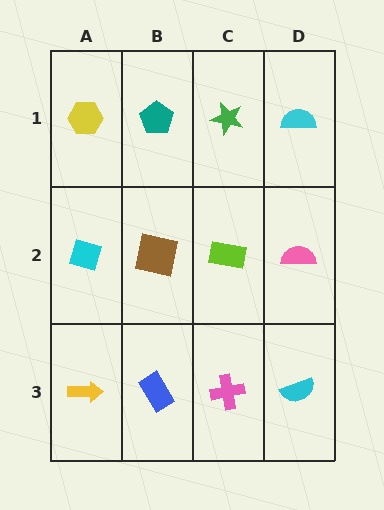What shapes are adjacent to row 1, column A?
A cyan diamond (row 2, column A), a teal pentagon (row 1, column B).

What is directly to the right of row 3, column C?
A cyan semicircle.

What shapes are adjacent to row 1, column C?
A lime rectangle (row 2, column C), a teal pentagon (row 1, column B), a cyan semicircle (row 1, column D).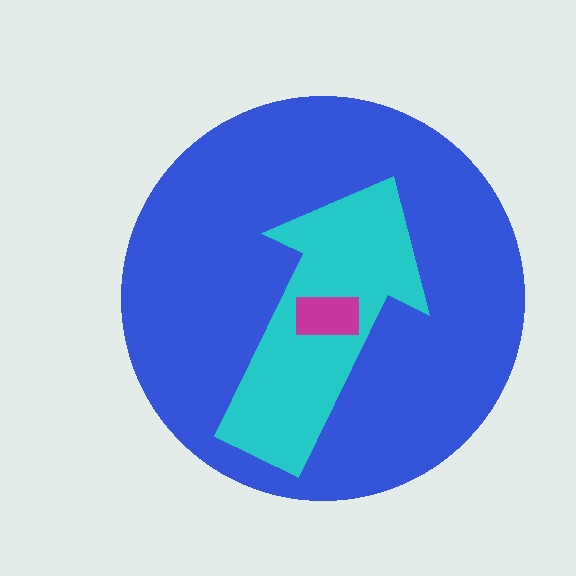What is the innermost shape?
The magenta rectangle.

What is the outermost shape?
The blue circle.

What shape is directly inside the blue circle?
The cyan arrow.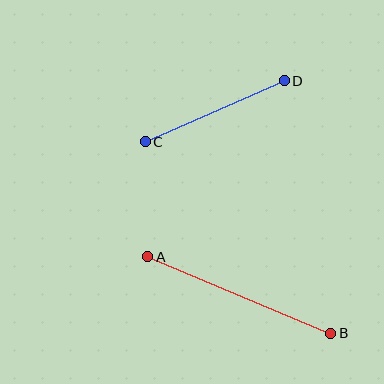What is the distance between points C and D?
The distance is approximately 152 pixels.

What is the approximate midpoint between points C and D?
The midpoint is at approximately (215, 111) pixels.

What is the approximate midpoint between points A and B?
The midpoint is at approximately (239, 295) pixels.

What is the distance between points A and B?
The distance is approximately 198 pixels.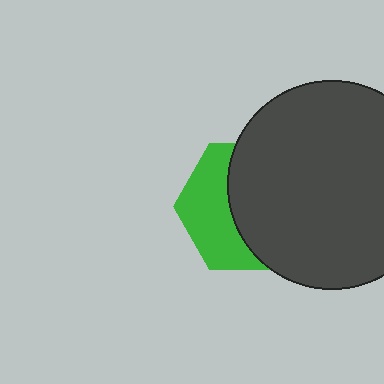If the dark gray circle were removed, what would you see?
You would see the complete green hexagon.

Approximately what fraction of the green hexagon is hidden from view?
Roughly 58% of the green hexagon is hidden behind the dark gray circle.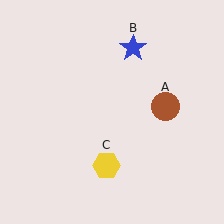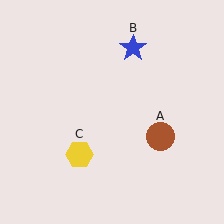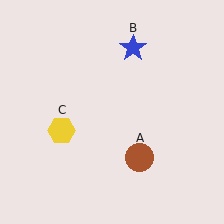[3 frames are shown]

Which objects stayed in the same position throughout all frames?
Blue star (object B) remained stationary.